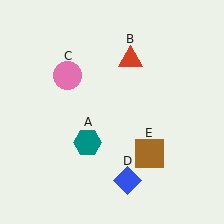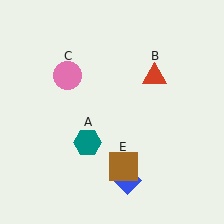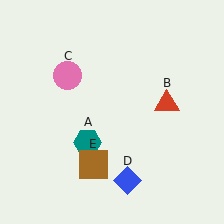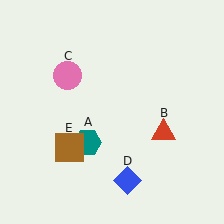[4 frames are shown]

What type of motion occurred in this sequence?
The red triangle (object B), brown square (object E) rotated clockwise around the center of the scene.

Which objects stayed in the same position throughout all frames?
Teal hexagon (object A) and pink circle (object C) and blue diamond (object D) remained stationary.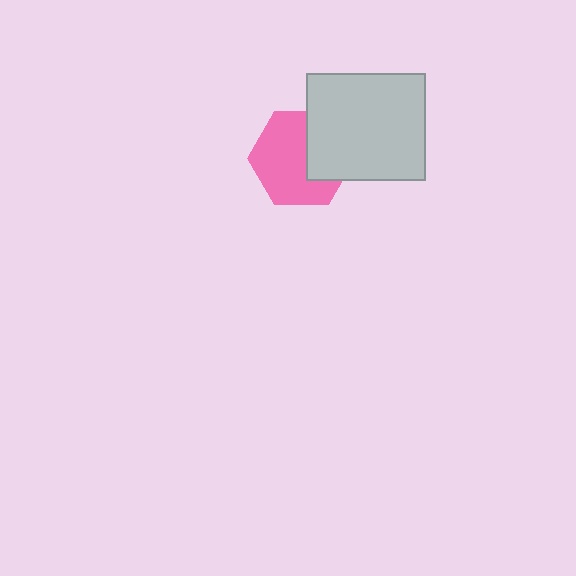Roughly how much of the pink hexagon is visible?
About half of it is visible (roughly 64%).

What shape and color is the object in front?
The object in front is a light gray rectangle.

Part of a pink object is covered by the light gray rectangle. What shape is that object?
It is a hexagon.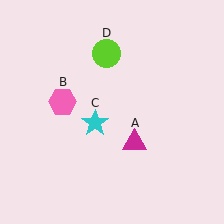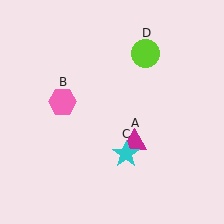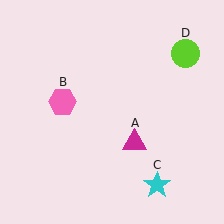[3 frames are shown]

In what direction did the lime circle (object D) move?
The lime circle (object D) moved right.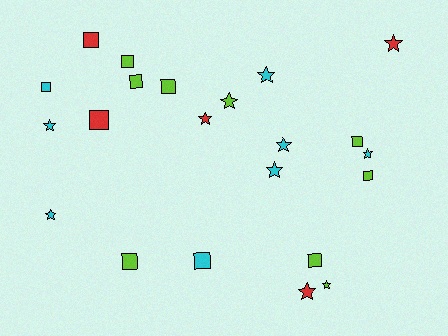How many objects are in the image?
There are 22 objects.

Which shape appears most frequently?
Star, with 11 objects.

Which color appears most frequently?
Lime, with 9 objects.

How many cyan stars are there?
There are 6 cyan stars.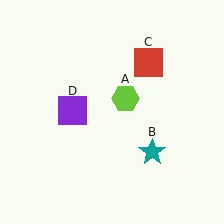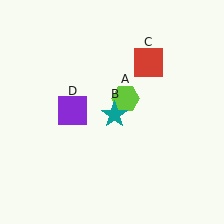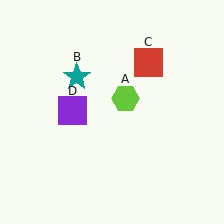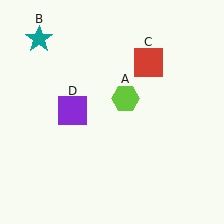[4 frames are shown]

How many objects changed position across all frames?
1 object changed position: teal star (object B).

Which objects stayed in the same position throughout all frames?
Lime hexagon (object A) and red square (object C) and purple square (object D) remained stationary.